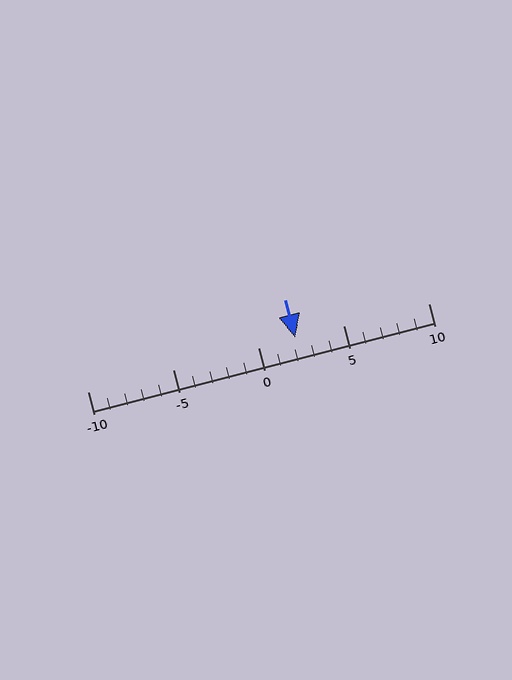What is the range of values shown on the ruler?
The ruler shows values from -10 to 10.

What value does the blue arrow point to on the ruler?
The blue arrow points to approximately 2.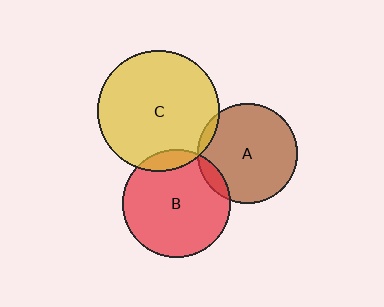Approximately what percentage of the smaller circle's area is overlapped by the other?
Approximately 10%.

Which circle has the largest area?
Circle C (yellow).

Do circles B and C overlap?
Yes.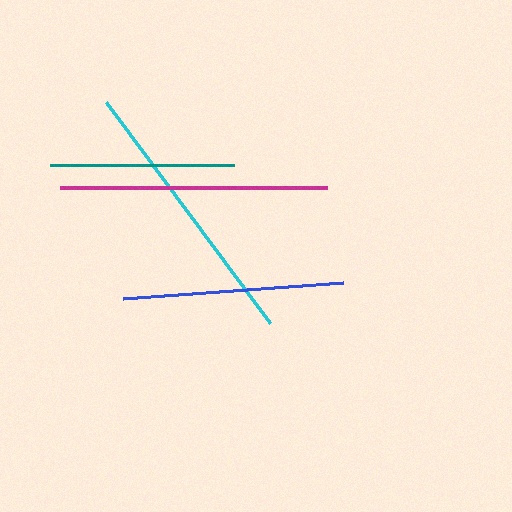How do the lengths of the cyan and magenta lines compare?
The cyan and magenta lines are approximately the same length.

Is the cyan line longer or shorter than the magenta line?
The cyan line is longer than the magenta line.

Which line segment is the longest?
The cyan line is the longest at approximately 276 pixels.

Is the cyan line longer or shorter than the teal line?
The cyan line is longer than the teal line.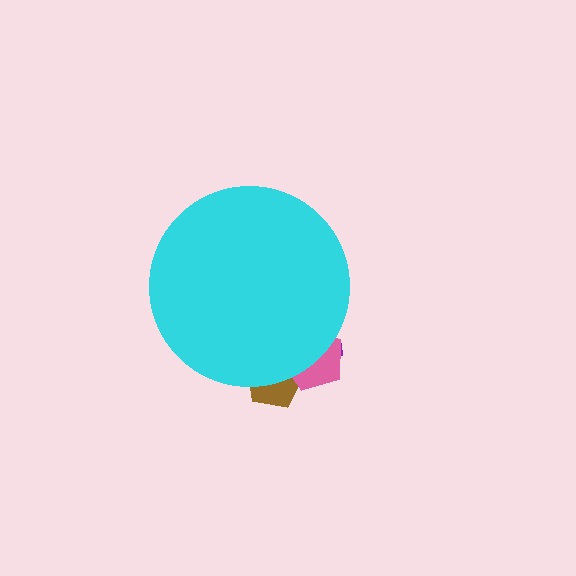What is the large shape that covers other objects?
A cyan circle.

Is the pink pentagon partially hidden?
Yes, the pink pentagon is partially hidden behind the cyan circle.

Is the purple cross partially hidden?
Yes, the purple cross is partially hidden behind the cyan circle.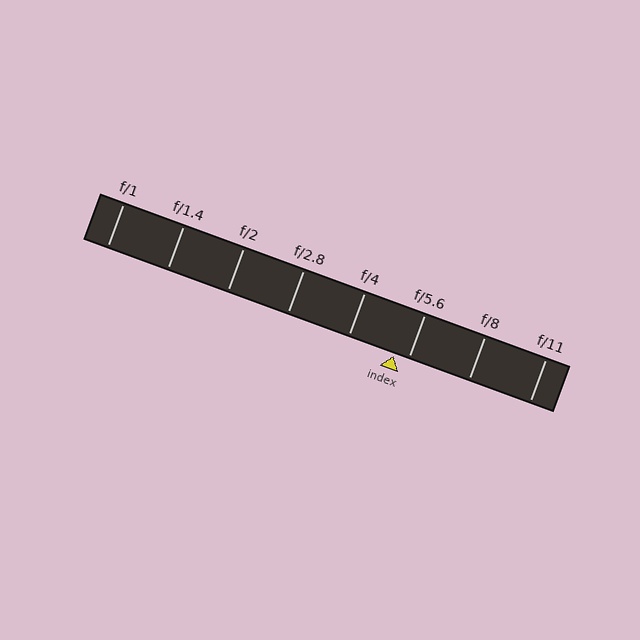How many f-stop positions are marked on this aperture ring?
There are 8 f-stop positions marked.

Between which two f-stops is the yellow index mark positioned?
The index mark is between f/4 and f/5.6.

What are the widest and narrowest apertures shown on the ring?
The widest aperture shown is f/1 and the narrowest is f/11.